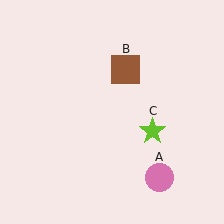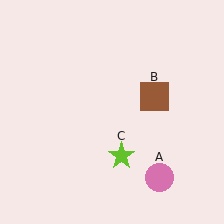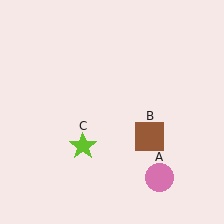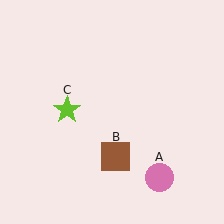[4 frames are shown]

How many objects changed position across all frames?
2 objects changed position: brown square (object B), lime star (object C).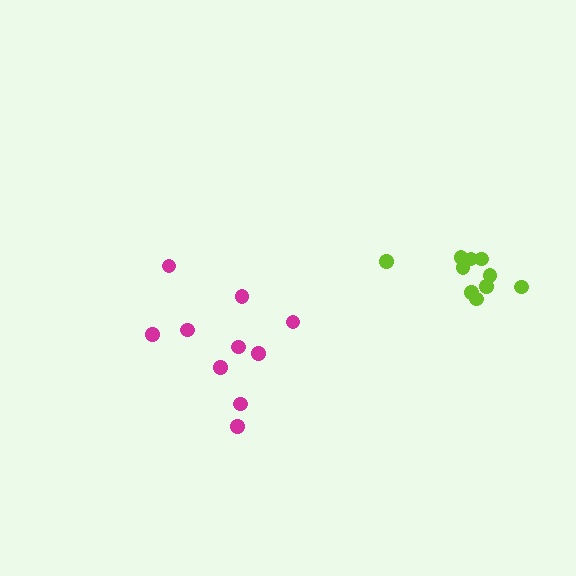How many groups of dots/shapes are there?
There are 2 groups.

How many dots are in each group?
Group 1: 10 dots, Group 2: 10 dots (20 total).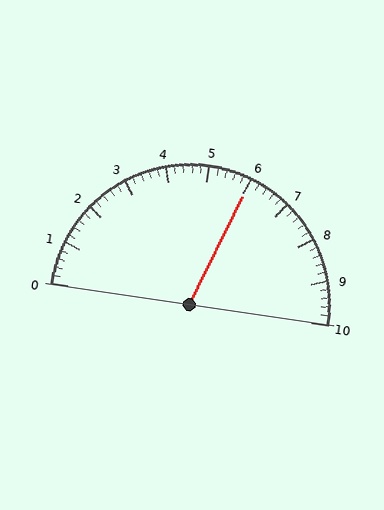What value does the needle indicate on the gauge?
The needle indicates approximately 6.0.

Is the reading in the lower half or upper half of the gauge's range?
The reading is in the upper half of the range (0 to 10).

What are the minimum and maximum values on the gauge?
The gauge ranges from 0 to 10.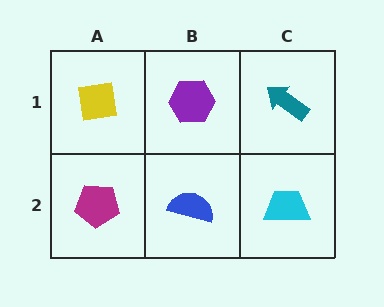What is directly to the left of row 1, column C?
A purple hexagon.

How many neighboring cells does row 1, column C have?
2.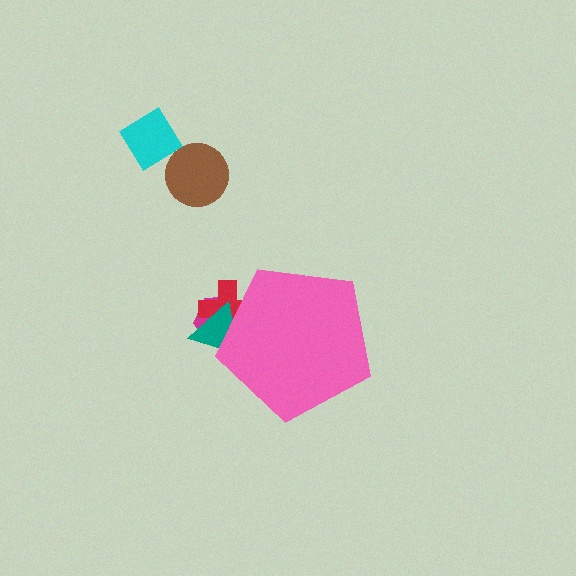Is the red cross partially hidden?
Yes, the red cross is partially hidden behind the pink pentagon.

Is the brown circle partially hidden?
No, the brown circle is fully visible.